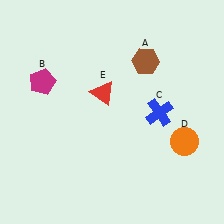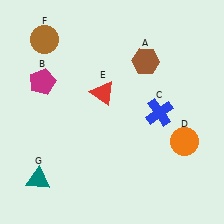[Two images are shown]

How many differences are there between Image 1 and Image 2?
There are 2 differences between the two images.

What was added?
A brown circle (F), a teal triangle (G) were added in Image 2.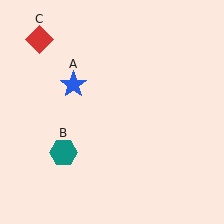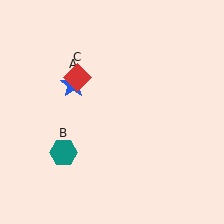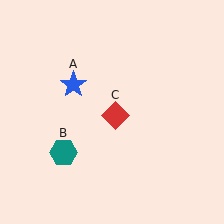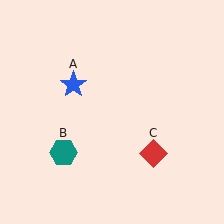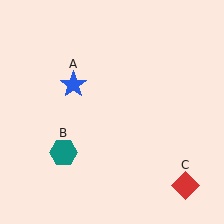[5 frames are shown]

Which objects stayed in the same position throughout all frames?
Blue star (object A) and teal hexagon (object B) remained stationary.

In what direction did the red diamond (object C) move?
The red diamond (object C) moved down and to the right.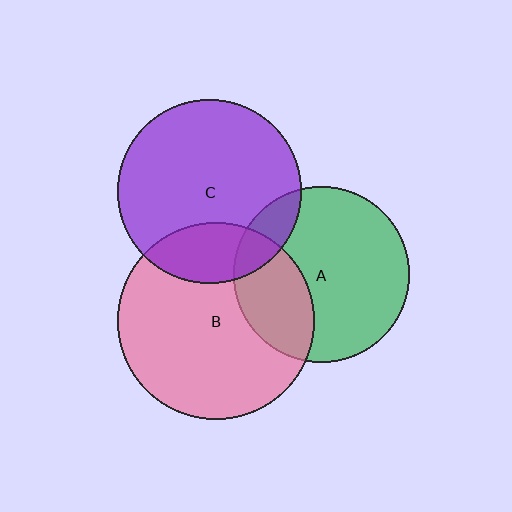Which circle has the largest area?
Circle B (pink).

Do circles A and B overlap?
Yes.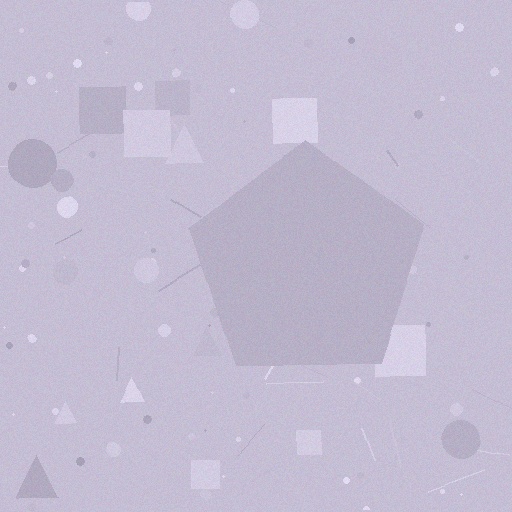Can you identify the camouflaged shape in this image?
The camouflaged shape is a pentagon.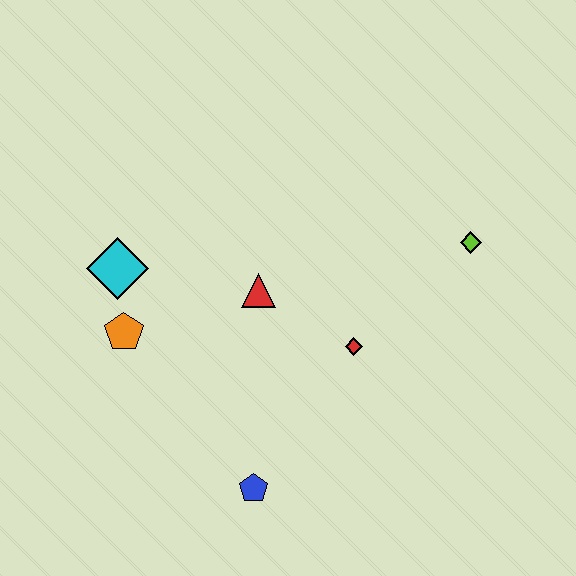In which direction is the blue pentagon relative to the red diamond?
The blue pentagon is below the red diamond.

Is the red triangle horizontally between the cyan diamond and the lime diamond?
Yes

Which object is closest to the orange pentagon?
The cyan diamond is closest to the orange pentagon.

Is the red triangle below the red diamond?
No